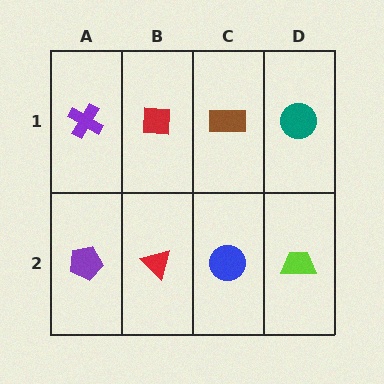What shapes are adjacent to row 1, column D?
A lime trapezoid (row 2, column D), a brown rectangle (row 1, column C).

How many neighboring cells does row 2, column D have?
2.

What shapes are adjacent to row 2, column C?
A brown rectangle (row 1, column C), a red triangle (row 2, column B), a lime trapezoid (row 2, column D).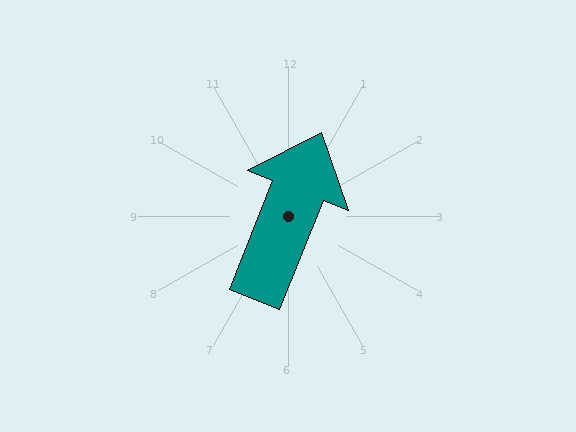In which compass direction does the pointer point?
North.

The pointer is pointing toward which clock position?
Roughly 1 o'clock.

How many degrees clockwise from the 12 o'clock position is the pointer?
Approximately 22 degrees.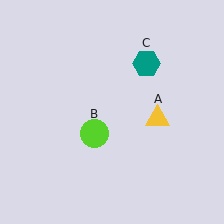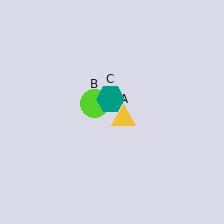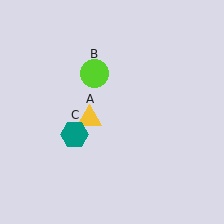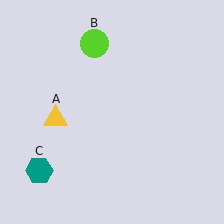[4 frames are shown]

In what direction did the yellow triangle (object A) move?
The yellow triangle (object A) moved left.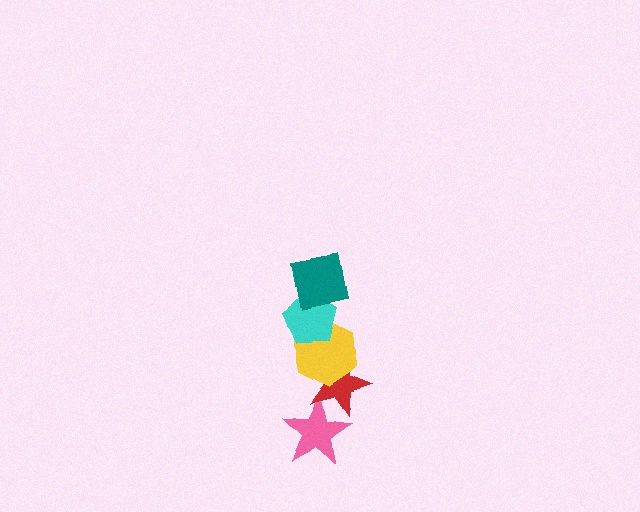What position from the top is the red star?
The red star is 4th from the top.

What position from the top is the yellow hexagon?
The yellow hexagon is 3rd from the top.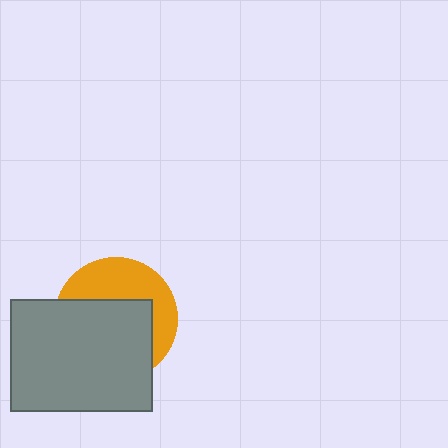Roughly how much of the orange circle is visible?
A small part of it is visible (roughly 41%).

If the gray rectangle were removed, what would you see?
You would see the complete orange circle.